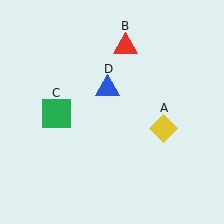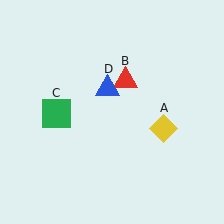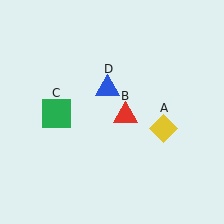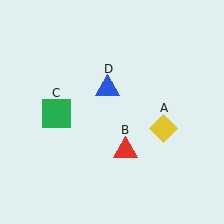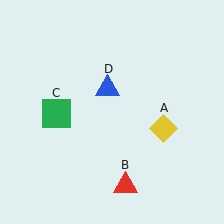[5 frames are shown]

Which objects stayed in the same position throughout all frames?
Yellow diamond (object A) and green square (object C) and blue triangle (object D) remained stationary.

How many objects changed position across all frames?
1 object changed position: red triangle (object B).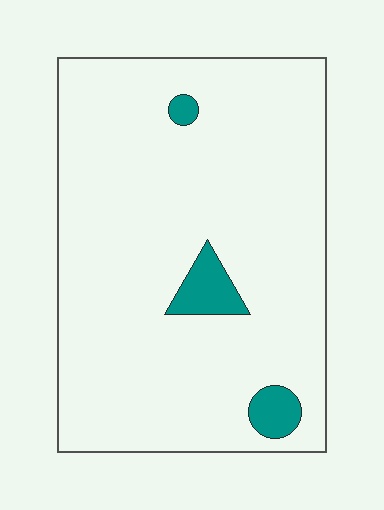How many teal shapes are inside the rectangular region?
3.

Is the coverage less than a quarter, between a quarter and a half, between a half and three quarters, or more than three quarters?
Less than a quarter.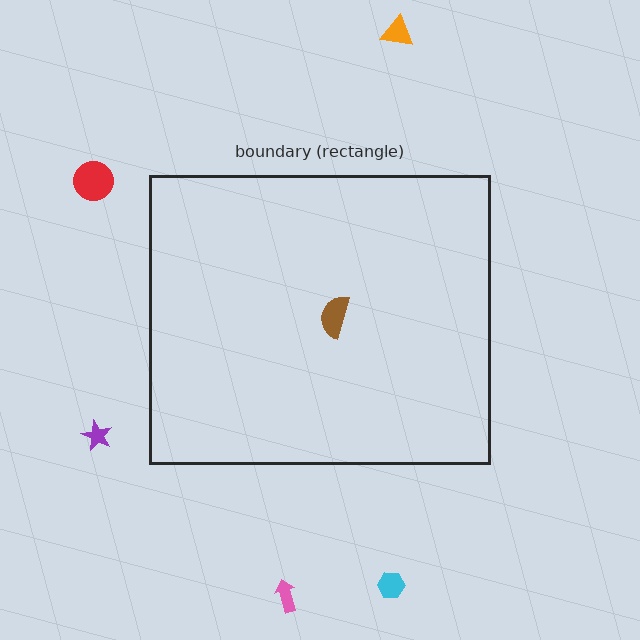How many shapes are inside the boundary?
1 inside, 5 outside.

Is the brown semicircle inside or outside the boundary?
Inside.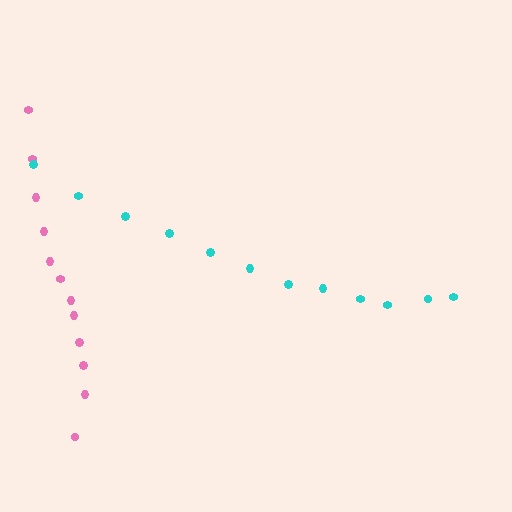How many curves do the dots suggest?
There are 2 distinct paths.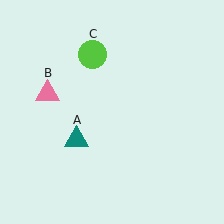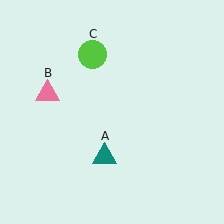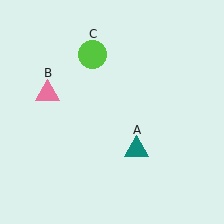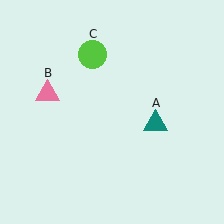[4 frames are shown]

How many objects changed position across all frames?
1 object changed position: teal triangle (object A).